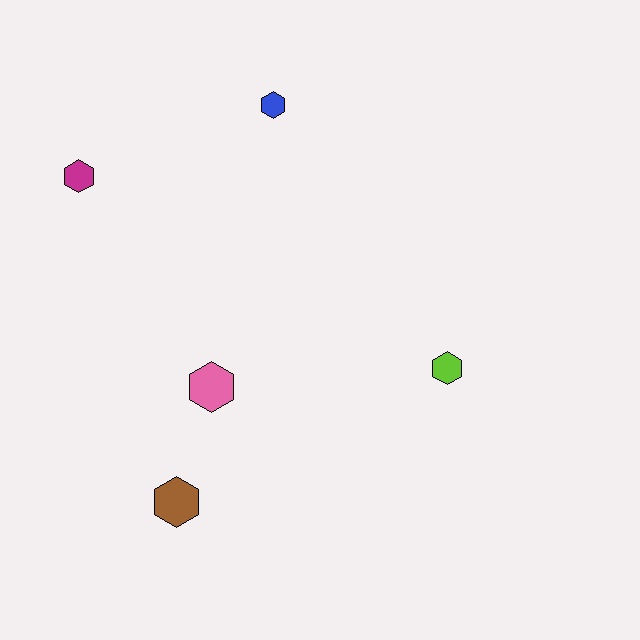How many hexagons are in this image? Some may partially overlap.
There are 5 hexagons.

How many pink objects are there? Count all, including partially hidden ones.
There is 1 pink object.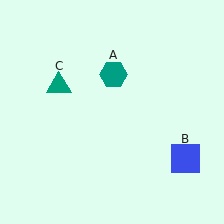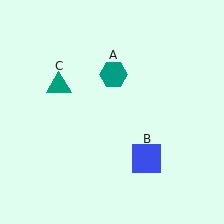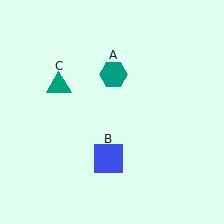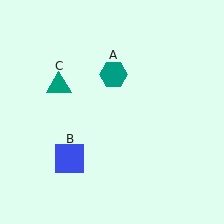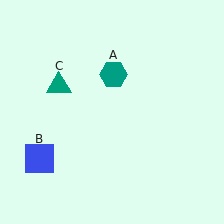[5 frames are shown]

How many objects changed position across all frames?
1 object changed position: blue square (object B).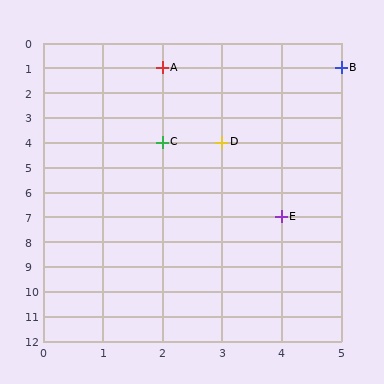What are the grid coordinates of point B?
Point B is at grid coordinates (5, 1).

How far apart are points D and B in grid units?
Points D and B are 2 columns and 3 rows apart (about 3.6 grid units diagonally).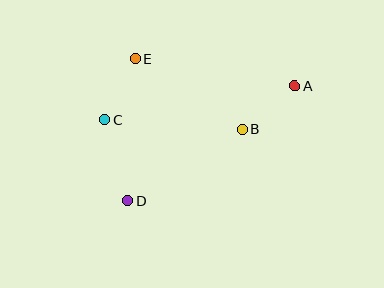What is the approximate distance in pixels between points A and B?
The distance between A and B is approximately 68 pixels.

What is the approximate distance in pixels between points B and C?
The distance between B and C is approximately 138 pixels.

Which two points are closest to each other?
Points C and E are closest to each other.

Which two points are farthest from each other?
Points A and D are farthest from each other.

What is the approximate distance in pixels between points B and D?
The distance between B and D is approximately 135 pixels.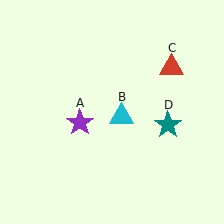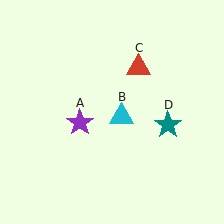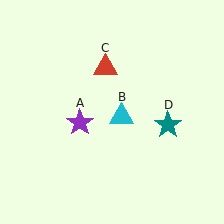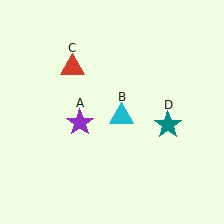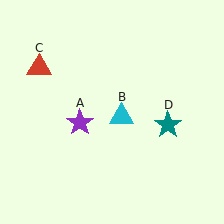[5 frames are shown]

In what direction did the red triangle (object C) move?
The red triangle (object C) moved left.